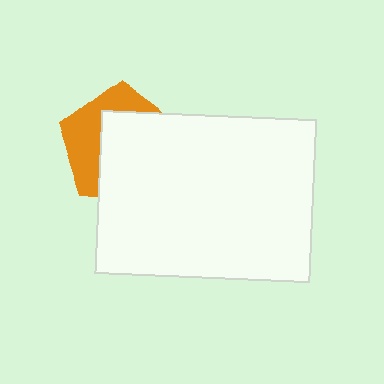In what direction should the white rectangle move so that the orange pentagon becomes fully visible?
The white rectangle should move toward the lower-right. That is the shortest direction to clear the overlap and leave the orange pentagon fully visible.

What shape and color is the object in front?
The object in front is a white rectangle.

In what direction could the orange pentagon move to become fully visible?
The orange pentagon could move toward the upper-left. That would shift it out from behind the white rectangle entirely.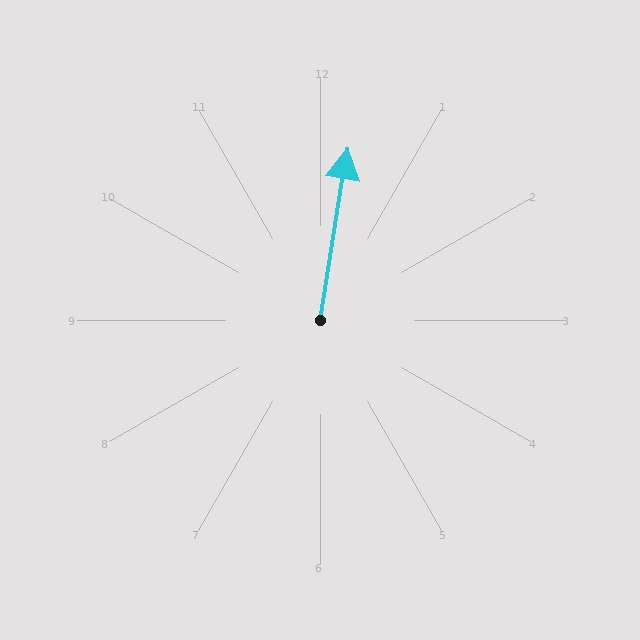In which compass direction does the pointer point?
North.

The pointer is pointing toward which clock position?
Roughly 12 o'clock.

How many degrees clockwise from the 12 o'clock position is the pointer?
Approximately 9 degrees.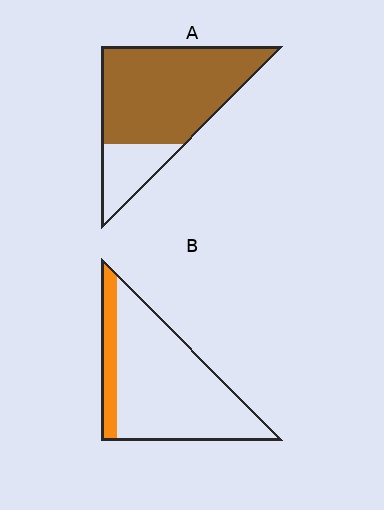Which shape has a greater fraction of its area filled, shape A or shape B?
Shape A.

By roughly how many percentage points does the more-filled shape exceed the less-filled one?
By roughly 60 percentage points (A over B).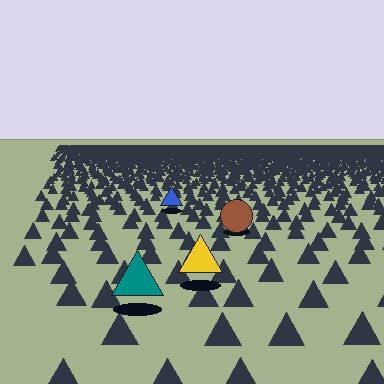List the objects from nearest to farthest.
From nearest to farthest: the teal triangle, the yellow triangle, the brown circle, the blue triangle.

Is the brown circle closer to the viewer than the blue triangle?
Yes. The brown circle is closer — you can tell from the texture gradient: the ground texture is coarser near it.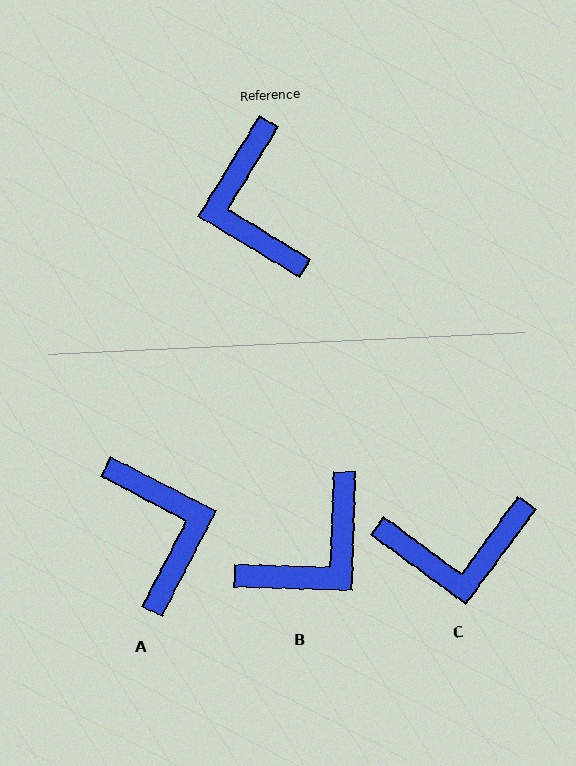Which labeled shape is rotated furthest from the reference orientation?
A, about 176 degrees away.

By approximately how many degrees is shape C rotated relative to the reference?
Approximately 85 degrees counter-clockwise.